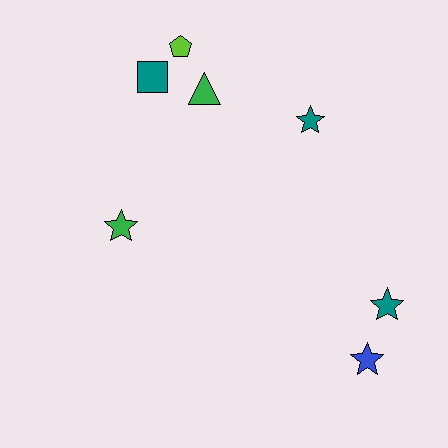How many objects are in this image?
There are 7 objects.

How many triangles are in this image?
There is 1 triangle.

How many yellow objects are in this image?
There are no yellow objects.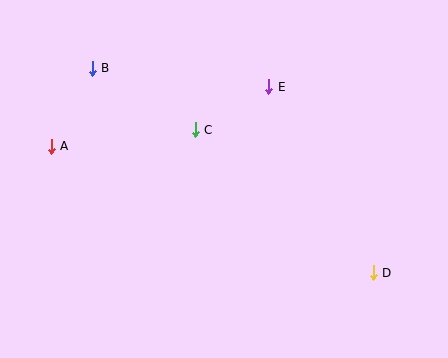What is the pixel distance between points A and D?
The distance between A and D is 346 pixels.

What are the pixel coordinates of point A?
Point A is at (51, 146).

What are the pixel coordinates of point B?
Point B is at (92, 68).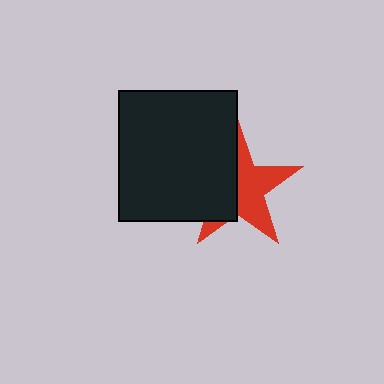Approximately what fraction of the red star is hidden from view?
Roughly 45% of the red star is hidden behind the black rectangle.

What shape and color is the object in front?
The object in front is a black rectangle.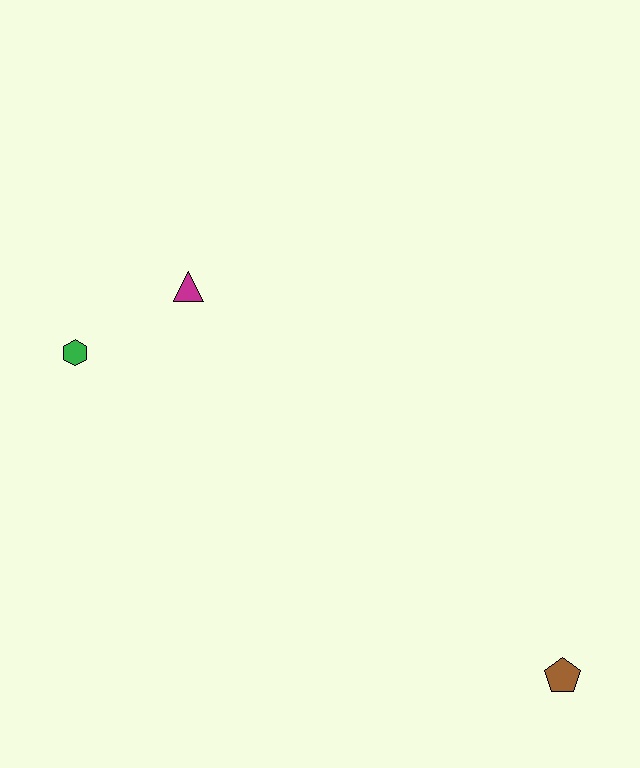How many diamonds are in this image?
There are no diamonds.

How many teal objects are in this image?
There are no teal objects.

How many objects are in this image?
There are 3 objects.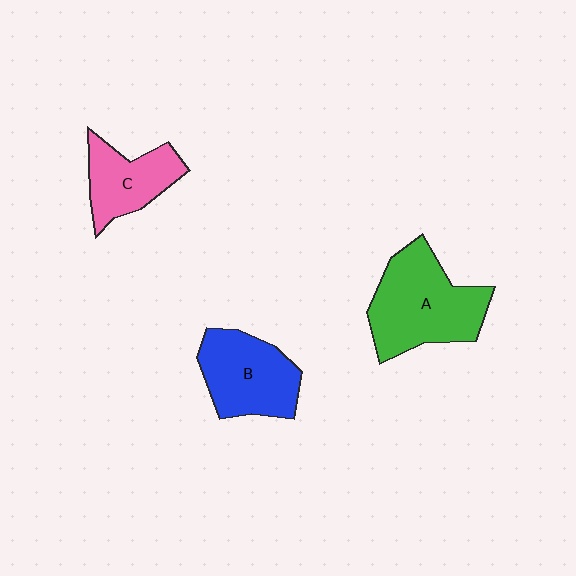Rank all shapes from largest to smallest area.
From largest to smallest: A (green), B (blue), C (pink).